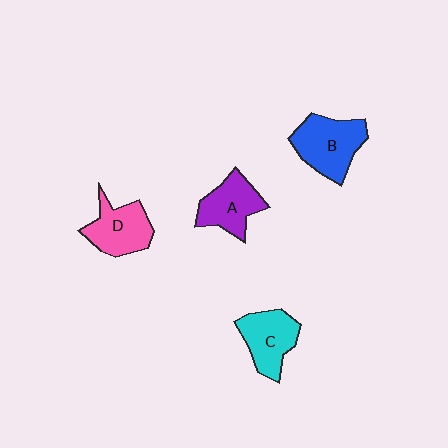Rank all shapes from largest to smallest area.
From largest to smallest: B (blue), D (pink), C (cyan), A (purple).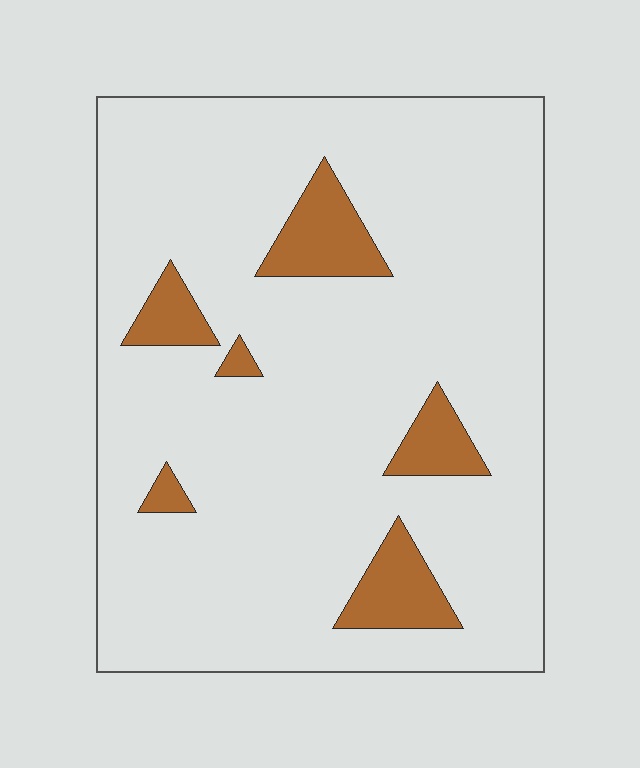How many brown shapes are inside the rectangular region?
6.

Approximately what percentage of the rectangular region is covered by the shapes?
Approximately 10%.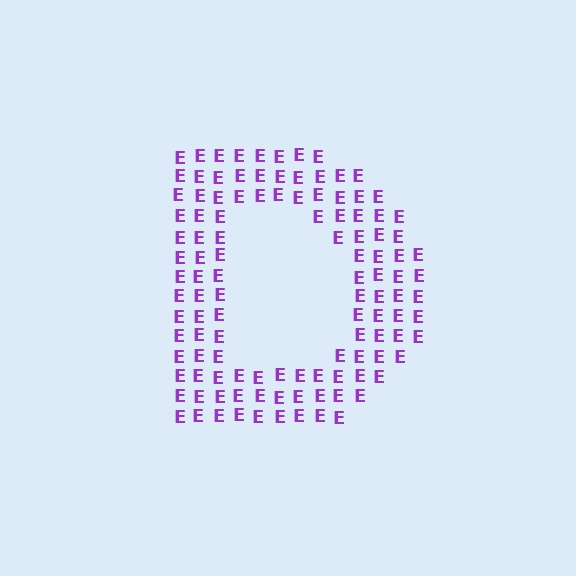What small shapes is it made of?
It is made of small letter E's.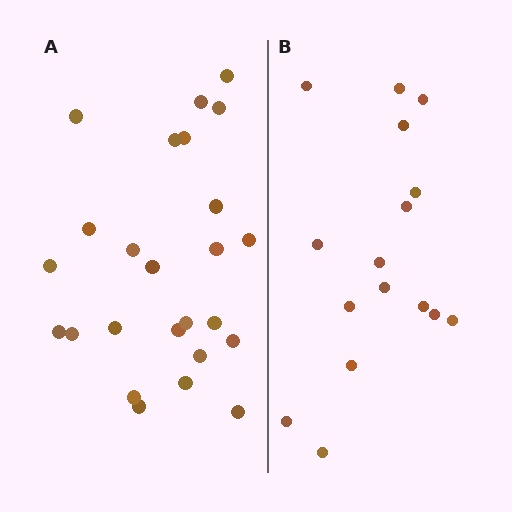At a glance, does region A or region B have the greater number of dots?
Region A (the left region) has more dots.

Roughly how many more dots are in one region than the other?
Region A has roughly 8 or so more dots than region B.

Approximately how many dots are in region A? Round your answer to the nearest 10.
About 20 dots. (The exact count is 25, which rounds to 20.)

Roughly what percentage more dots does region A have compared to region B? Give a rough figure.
About 55% more.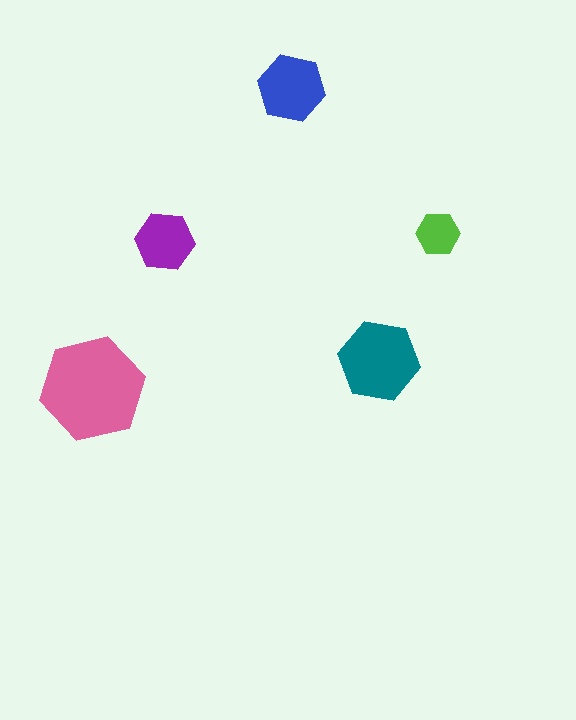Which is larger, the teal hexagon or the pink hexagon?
The pink one.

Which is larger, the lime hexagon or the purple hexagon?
The purple one.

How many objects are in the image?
There are 5 objects in the image.